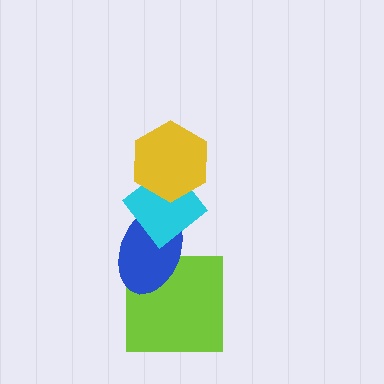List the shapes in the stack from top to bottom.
From top to bottom: the yellow hexagon, the cyan diamond, the blue ellipse, the lime square.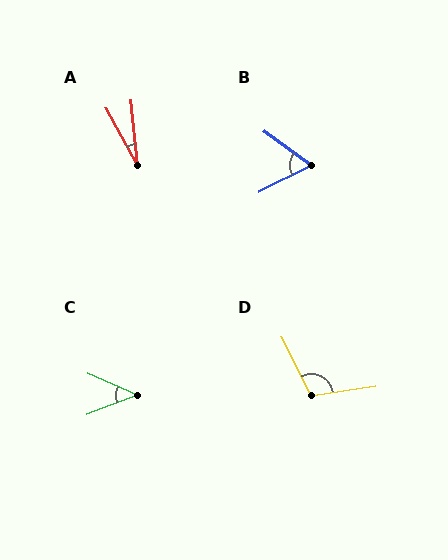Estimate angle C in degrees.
Approximately 44 degrees.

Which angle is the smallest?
A, at approximately 23 degrees.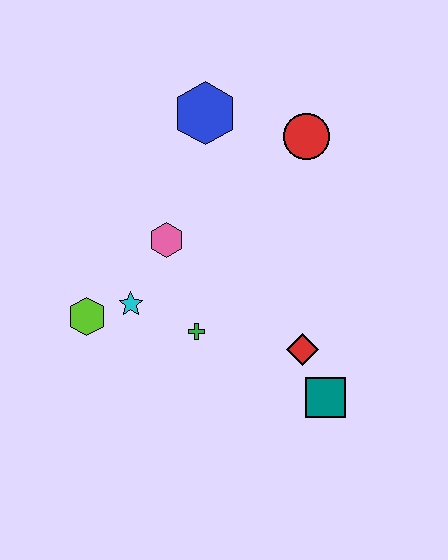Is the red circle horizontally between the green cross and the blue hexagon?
No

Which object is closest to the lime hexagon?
The cyan star is closest to the lime hexagon.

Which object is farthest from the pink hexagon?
The teal square is farthest from the pink hexagon.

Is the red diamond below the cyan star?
Yes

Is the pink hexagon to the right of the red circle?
No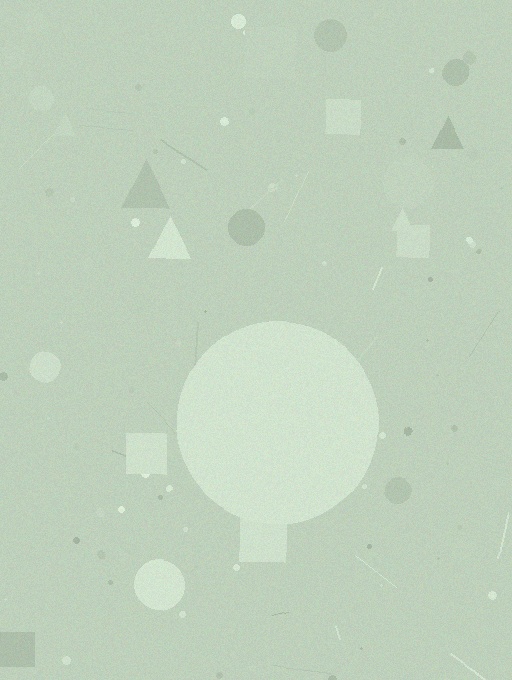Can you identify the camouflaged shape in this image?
The camouflaged shape is a circle.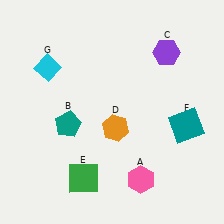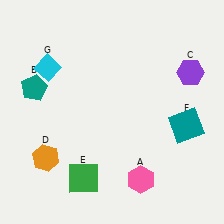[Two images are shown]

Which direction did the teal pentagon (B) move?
The teal pentagon (B) moved up.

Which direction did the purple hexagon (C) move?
The purple hexagon (C) moved right.